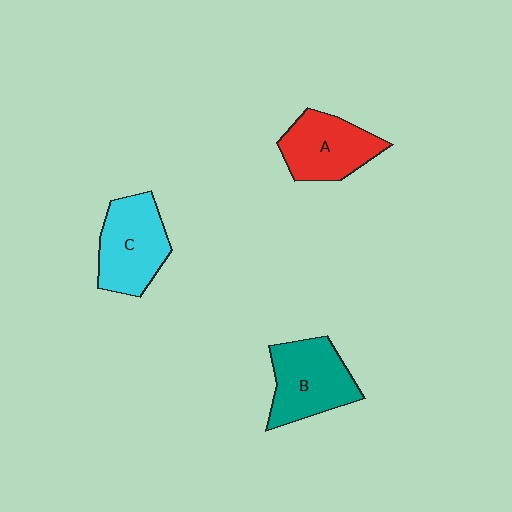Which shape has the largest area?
Shape B (teal).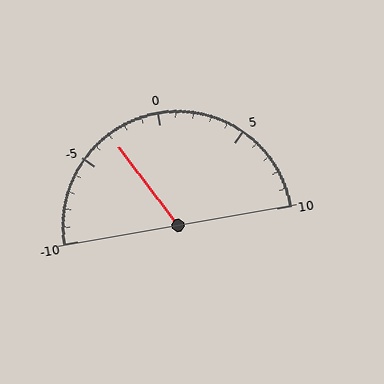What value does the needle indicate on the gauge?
The needle indicates approximately -3.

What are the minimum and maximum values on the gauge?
The gauge ranges from -10 to 10.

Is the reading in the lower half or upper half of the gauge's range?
The reading is in the lower half of the range (-10 to 10).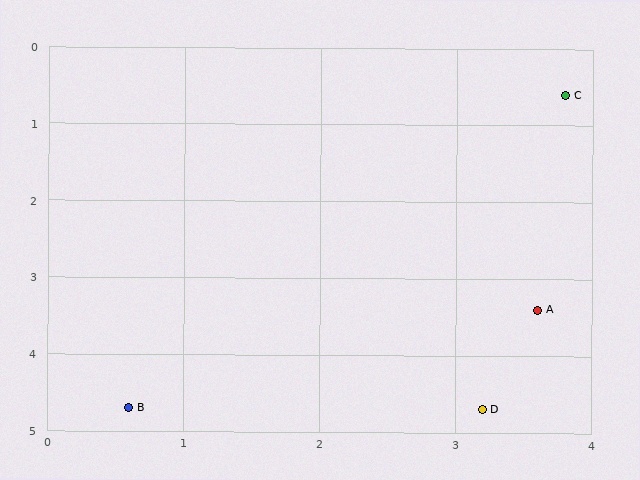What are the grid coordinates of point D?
Point D is at approximately (3.2, 4.7).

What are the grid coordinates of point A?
Point A is at approximately (3.6, 3.4).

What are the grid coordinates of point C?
Point C is at approximately (3.8, 0.6).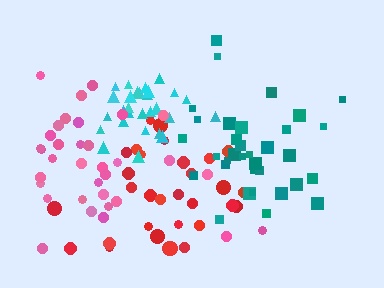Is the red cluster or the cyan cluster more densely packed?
Cyan.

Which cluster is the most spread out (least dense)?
Pink.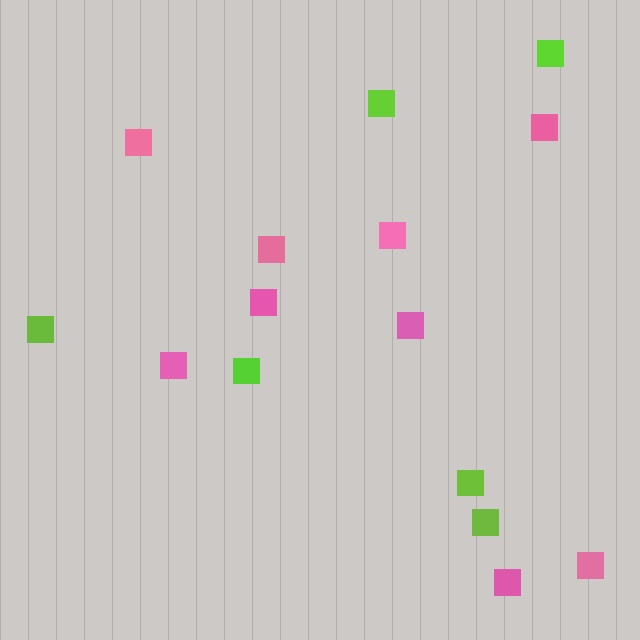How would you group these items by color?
There are 2 groups: one group of lime squares (6) and one group of pink squares (9).